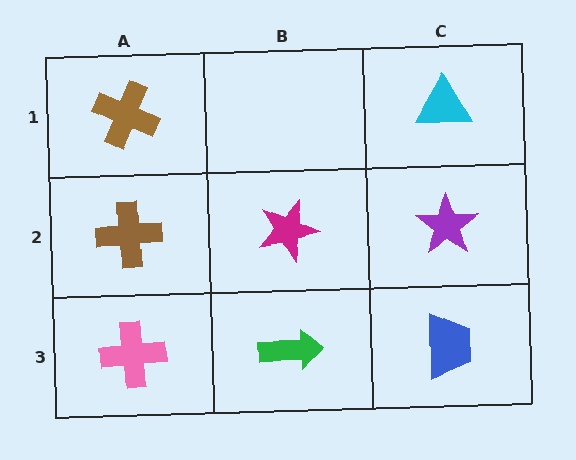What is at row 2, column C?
A purple star.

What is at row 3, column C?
A blue trapezoid.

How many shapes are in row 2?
3 shapes.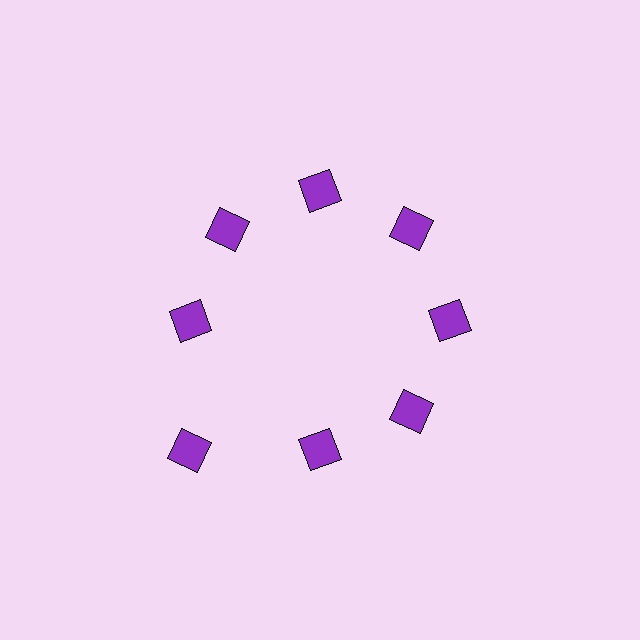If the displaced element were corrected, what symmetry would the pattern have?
It would have 8-fold rotational symmetry — the pattern would map onto itself every 45 degrees.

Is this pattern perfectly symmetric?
No. The 8 purple diamonds are arranged in a ring, but one element near the 8 o'clock position is pushed outward from the center, breaking the 8-fold rotational symmetry.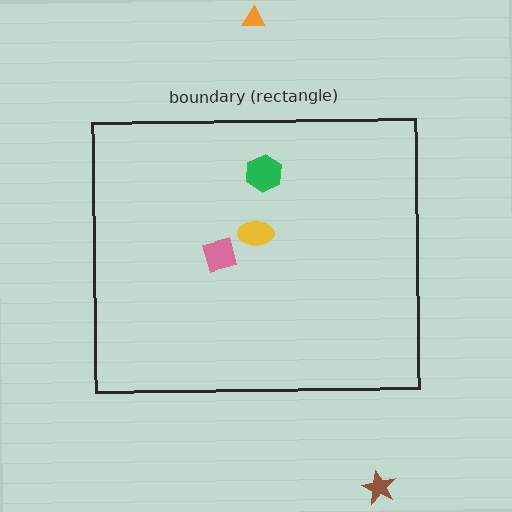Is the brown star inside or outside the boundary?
Outside.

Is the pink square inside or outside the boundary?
Inside.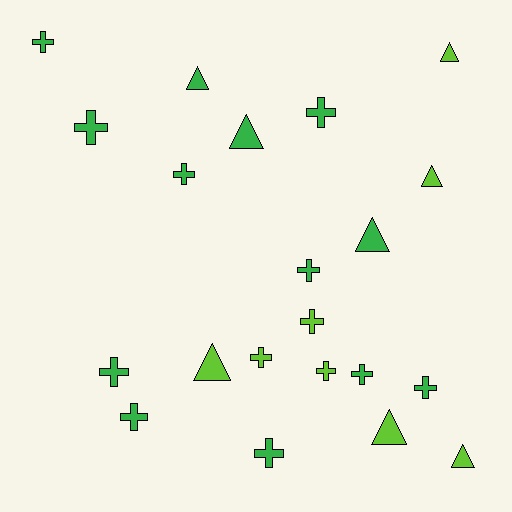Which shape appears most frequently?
Cross, with 13 objects.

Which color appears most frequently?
Green, with 13 objects.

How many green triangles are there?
There are 3 green triangles.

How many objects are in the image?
There are 21 objects.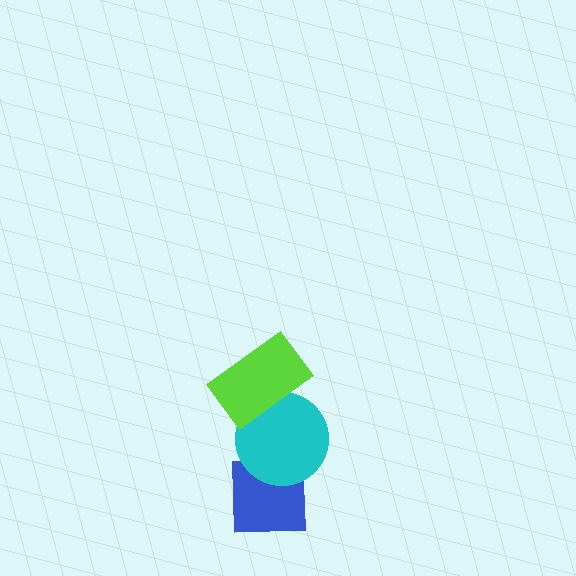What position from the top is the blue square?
The blue square is 3rd from the top.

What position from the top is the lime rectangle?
The lime rectangle is 1st from the top.